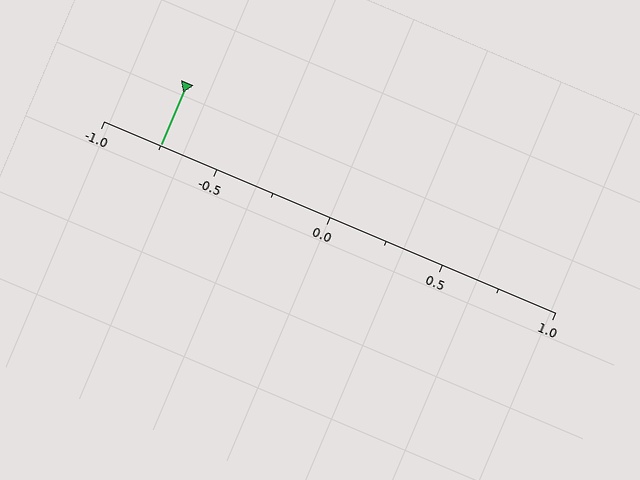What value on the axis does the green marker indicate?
The marker indicates approximately -0.75.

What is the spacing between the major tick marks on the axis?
The major ticks are spaced 0.5 apart.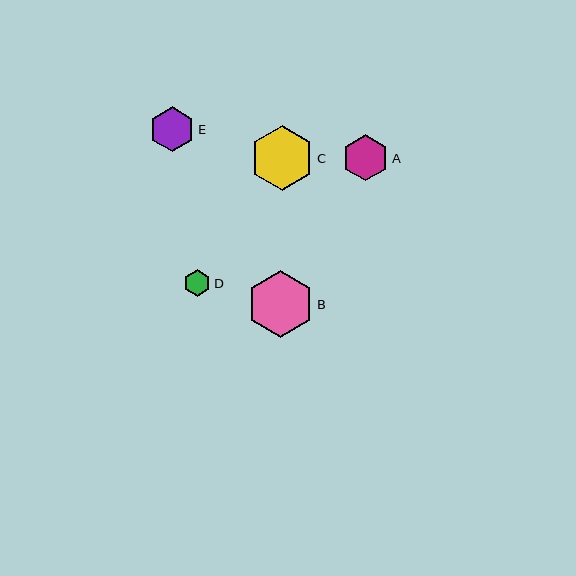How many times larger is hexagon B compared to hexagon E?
Hexagon B is approximately 1.5 times the size of hexagon E.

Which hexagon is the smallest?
Hexagon D is the smallest with a size of approximately 27 pixels.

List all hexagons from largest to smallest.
From largest to smallest: B, C, A, E, D.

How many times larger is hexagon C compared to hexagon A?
Hexagon C is approximately 1.4 times the size of hexagon A.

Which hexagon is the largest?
Hexagon B is the largest with a size of approximately 67 pixels.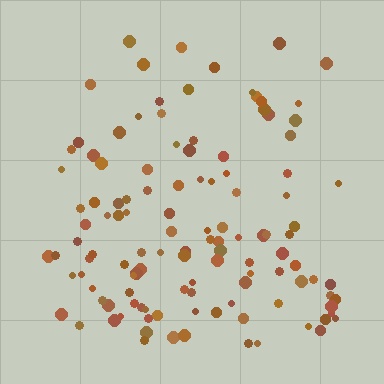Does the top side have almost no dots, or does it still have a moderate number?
Still a moderate number, just noticeably fewer than the bottom.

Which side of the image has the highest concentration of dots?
The bottom.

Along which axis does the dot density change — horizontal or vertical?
Vertical.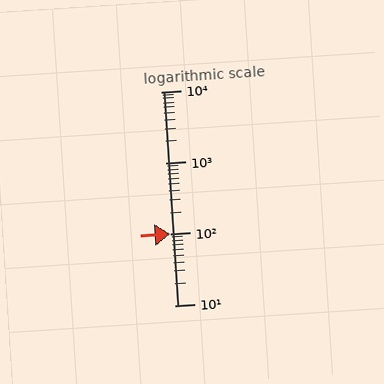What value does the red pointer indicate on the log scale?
The pointer indicates approximately 100.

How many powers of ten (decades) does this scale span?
The scale spans 3 decades, from 10 to 10000.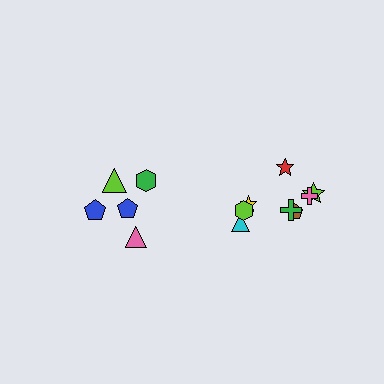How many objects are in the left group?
There are 5 objects.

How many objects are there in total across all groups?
There are 13 objects.